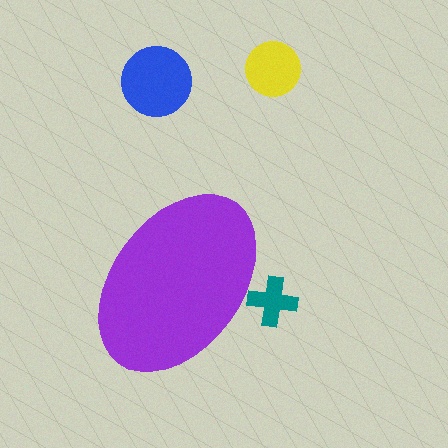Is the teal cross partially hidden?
Yes, the teal cross is partially hidden behind the purple ellipse.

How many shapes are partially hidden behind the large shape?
1 shape is partially hidden.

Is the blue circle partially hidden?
No, the blue circle is fully visible.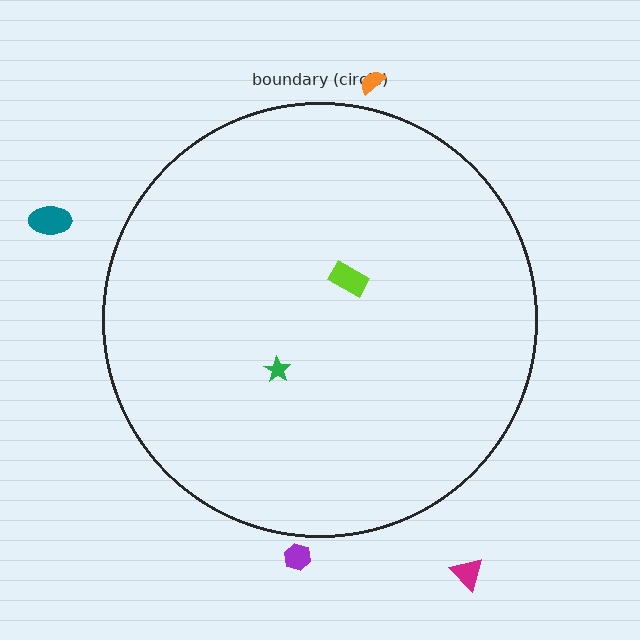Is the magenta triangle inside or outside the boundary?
Outside.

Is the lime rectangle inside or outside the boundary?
Inside.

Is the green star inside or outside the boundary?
Inside.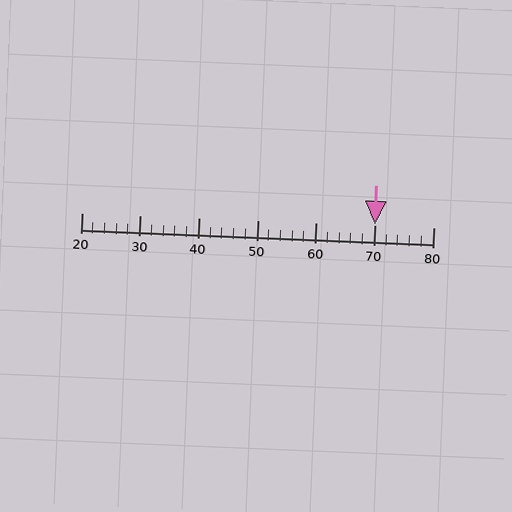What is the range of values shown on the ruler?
The ruler shows values from 20 to 80.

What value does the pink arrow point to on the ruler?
The pink arrow points to approximately 70.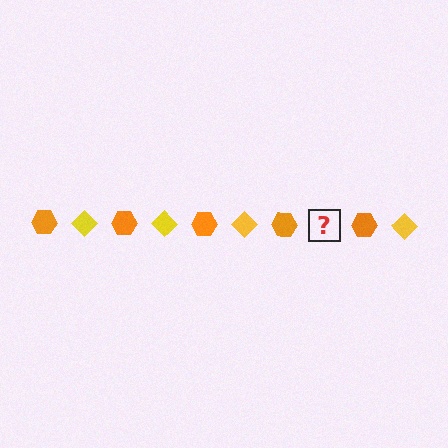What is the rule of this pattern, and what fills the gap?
The rule is that the pattern alternates between orange hexagon and yellow diamond. The gap should be filled with a yellow diamond.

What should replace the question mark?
The question mark should be replaced with a yellow diamond.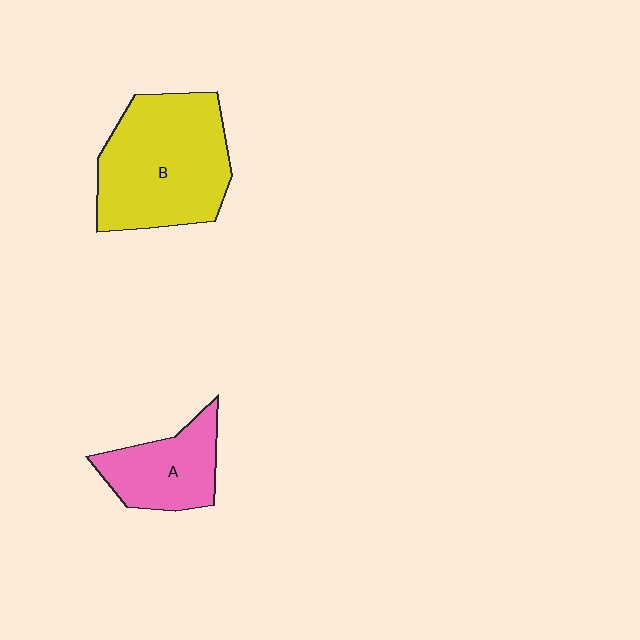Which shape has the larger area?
Shape B (yellow).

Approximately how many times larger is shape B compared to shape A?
Approximately 1.9 times.